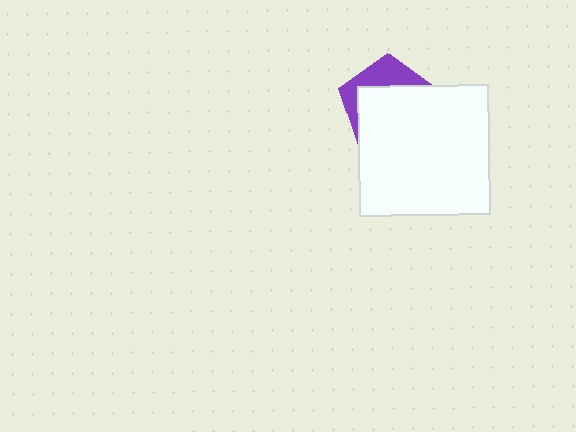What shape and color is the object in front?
The object in front is a white square.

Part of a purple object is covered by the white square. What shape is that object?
It is a pentagon.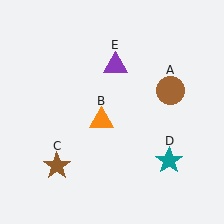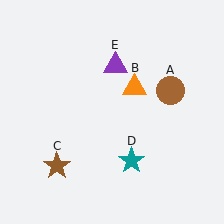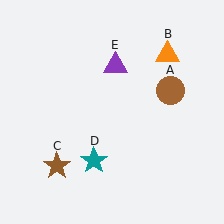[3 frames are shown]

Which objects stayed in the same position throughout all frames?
Brown circle (object A) and brown star (object C) and purple triangle (object E) remained stationary.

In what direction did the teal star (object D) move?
The teal star (object D) moved left.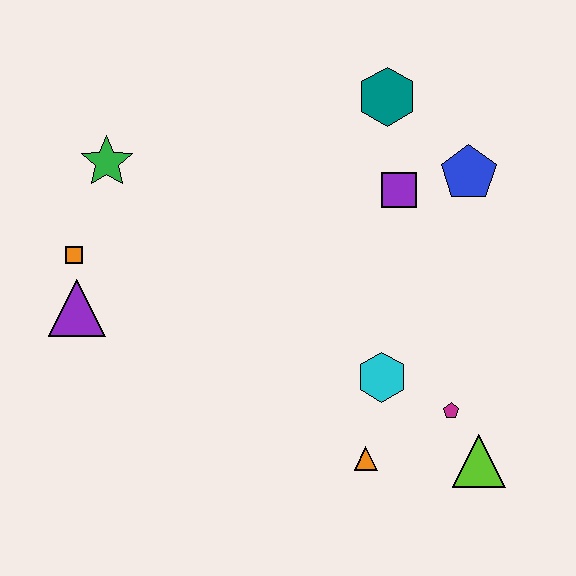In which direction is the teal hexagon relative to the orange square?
The teal hexagon is to the right of the orange square.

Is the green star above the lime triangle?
Yes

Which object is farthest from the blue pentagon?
The purple triangle is farthest from the blue pentagon.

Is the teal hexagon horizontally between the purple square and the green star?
Yes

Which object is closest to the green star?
The orange square is closest to the green star.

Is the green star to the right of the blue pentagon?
No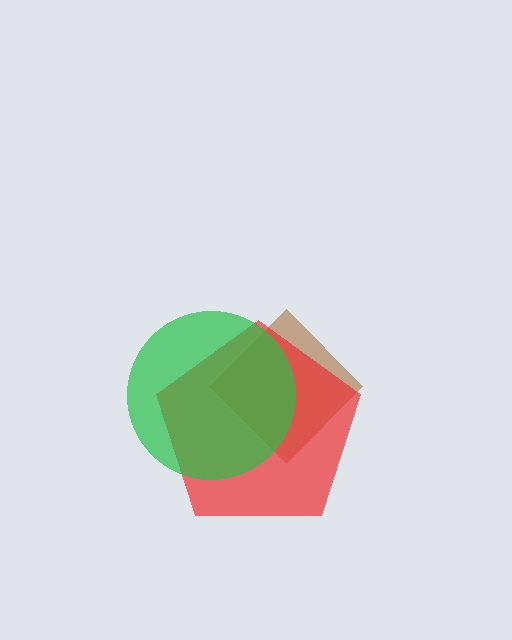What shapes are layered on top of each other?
The layered shapes are: a brown diamond, a red pentagon, a green circle.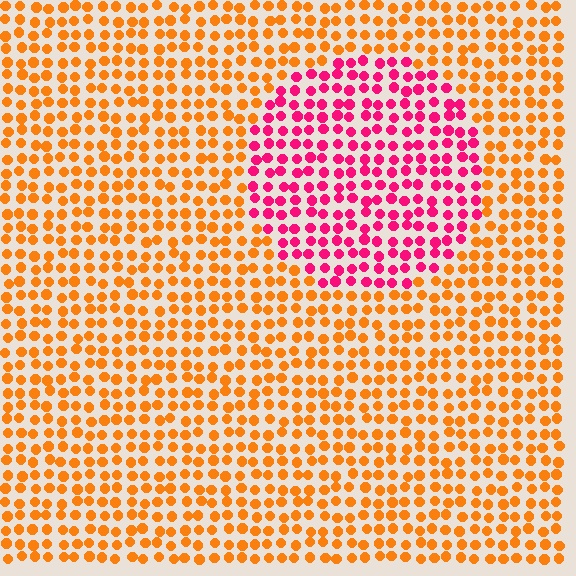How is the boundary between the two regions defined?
The boundary is defined purely by a slight shift in hue (about 57 degrees). Spacing, size, and orientation are identical on both sides.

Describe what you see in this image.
The image is filled with small orange elements in a uniform arrangement. A circle-shaped region is visible where the elements are tinted to a slightly different hue, forming a subtle color boundary.